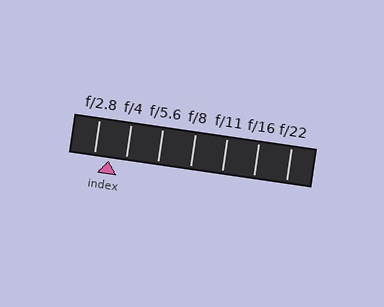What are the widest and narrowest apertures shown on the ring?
The widest aperture shown is f/2.8 and the narrowest is f/22.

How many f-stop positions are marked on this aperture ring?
There are 7 f-stop positions marked.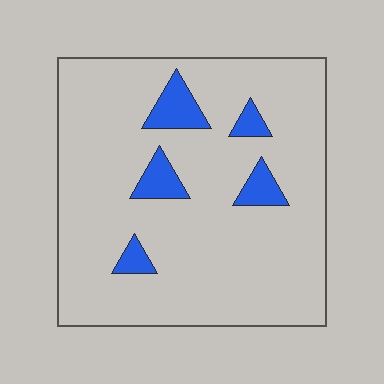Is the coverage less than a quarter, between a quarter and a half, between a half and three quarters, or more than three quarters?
Less than a quarter.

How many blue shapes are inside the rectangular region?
5.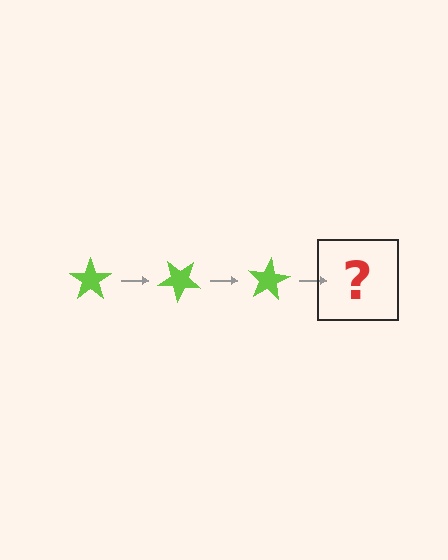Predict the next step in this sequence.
The next step is a lime star rotated 120 degrees.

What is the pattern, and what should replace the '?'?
The pattern is that the star rotates 40 degrees each step. The '?' should be a lime star rotated 120 degrees.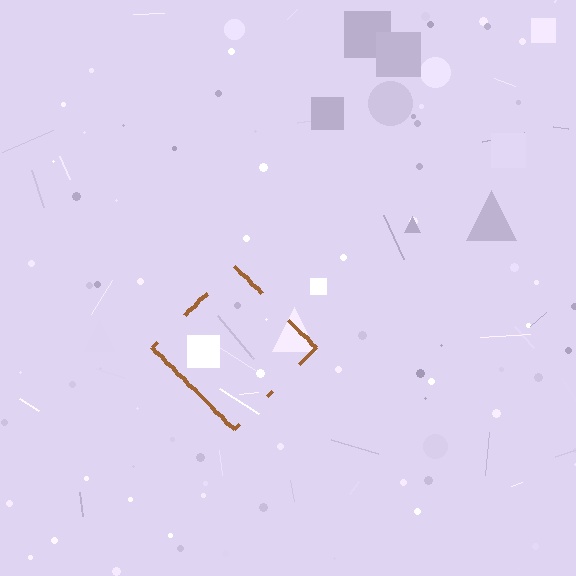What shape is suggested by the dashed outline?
The dashed outline suggests a diamond.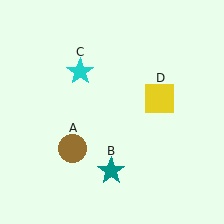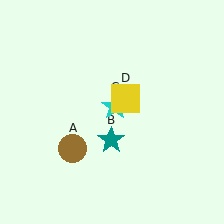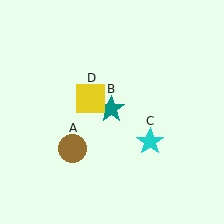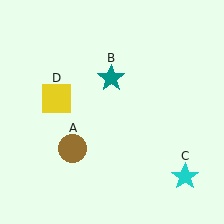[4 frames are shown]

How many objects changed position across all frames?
3 objects changed position: teal star (object B), cyan star (object C), yellow square (object D).